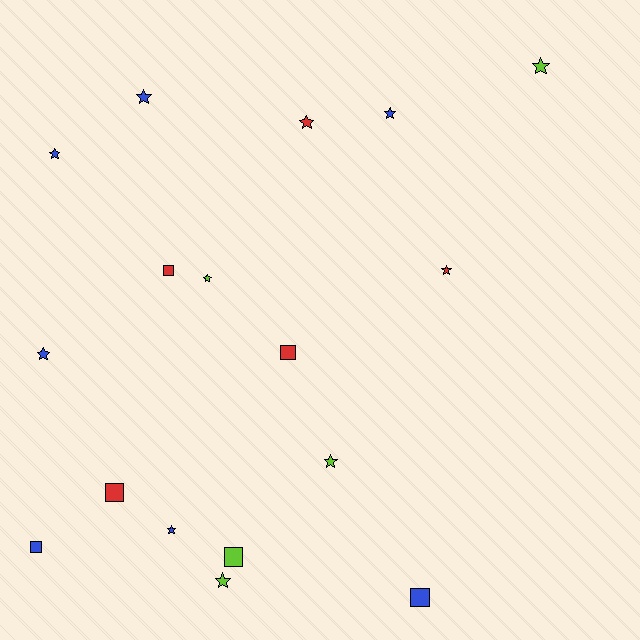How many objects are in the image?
There are 17 objects.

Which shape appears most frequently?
Star, with 11 objects.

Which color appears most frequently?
Blue, with 7 objects.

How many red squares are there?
There are 3 red squares.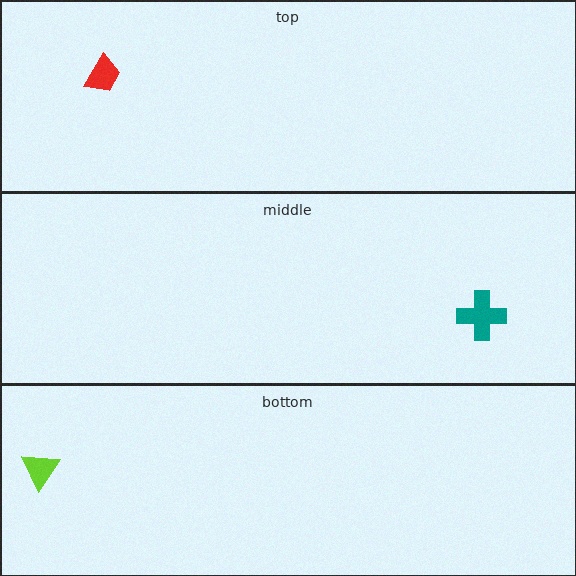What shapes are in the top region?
The red trapezoid.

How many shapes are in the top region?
1.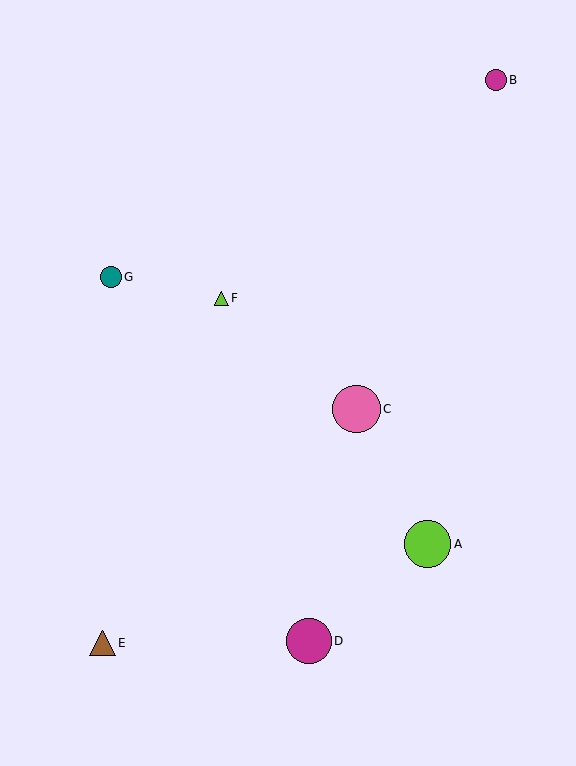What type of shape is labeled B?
Shape B is a magenta circle.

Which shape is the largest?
The pink circle (labeled C) is the largest.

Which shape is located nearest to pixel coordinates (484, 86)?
The magenta circle (labeled B) at (496, 80) is nearest to that location.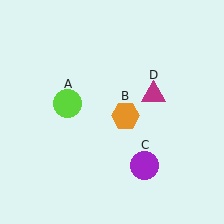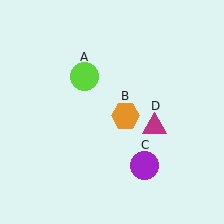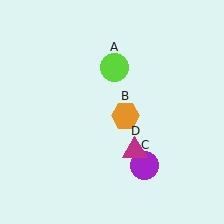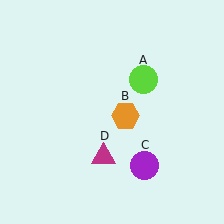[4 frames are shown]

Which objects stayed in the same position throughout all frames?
Orange hexagon (object B) and purple circle (object C) remained stationary.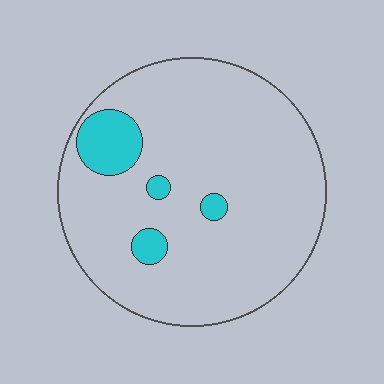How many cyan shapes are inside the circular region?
4.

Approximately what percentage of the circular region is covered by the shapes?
Approximately 10%.